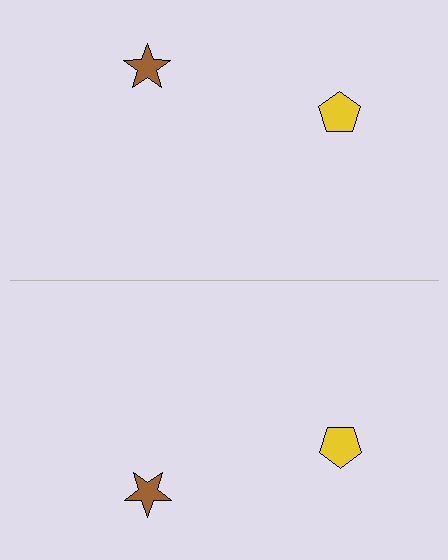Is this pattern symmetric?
Yes, this pattern has bilateral (reflection) symmetry.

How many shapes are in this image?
There are 4 shapes in this image.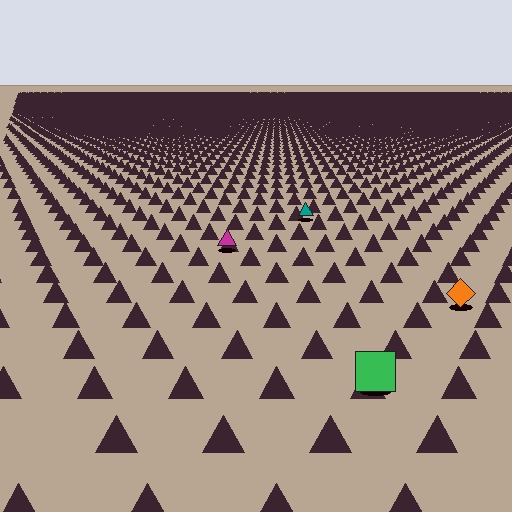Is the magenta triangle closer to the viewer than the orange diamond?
No. The orange diamond is closer — you can tell from the texture gradient: the ground texture is coarser near it.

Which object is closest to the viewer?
The green square is closest. The texture marks near it are larger and more spread out.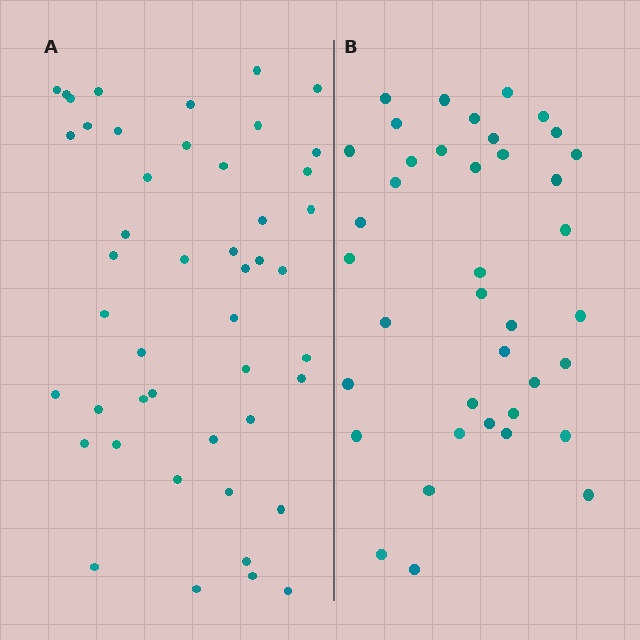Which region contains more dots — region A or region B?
Region A (the left region) has more dots.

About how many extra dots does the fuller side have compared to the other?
Region A has roughly 8 or so more dots than region B.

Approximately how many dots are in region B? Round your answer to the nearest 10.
About 40 dots. (The exact count is 39, which rounds to 40.)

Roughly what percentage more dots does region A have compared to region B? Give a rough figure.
About 20% more.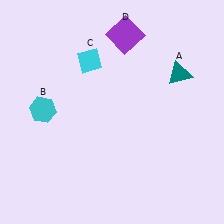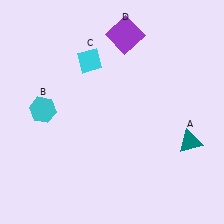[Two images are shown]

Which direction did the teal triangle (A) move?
The teal triangle (A) moved down.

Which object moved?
The teal triangle (A) moved down.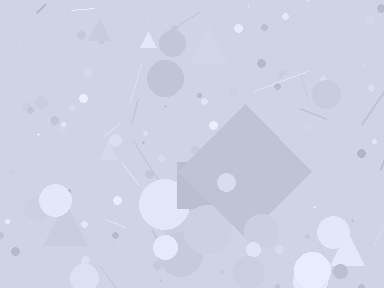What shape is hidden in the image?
A diamond is hidden in the image.